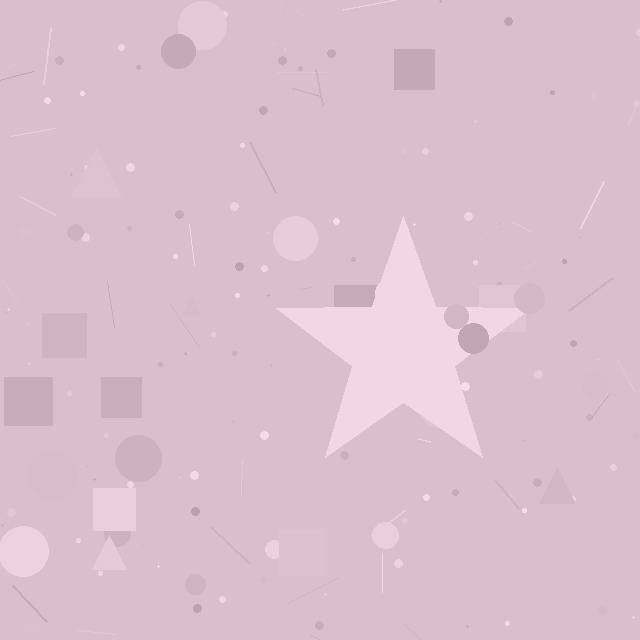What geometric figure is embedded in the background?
A star is embedded in the background.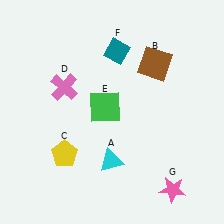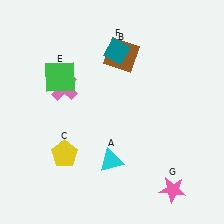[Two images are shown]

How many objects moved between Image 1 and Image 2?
2 objects moved between the two images.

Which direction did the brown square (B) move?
The brown square (B) moved left.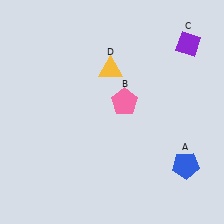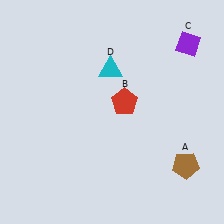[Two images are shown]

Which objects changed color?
A changed from blue to brown. B changed from pink to red. D changed from yellow to cyan.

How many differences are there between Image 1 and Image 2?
There are 3 differences between the two images.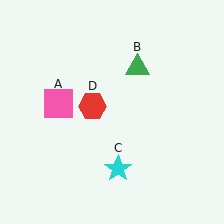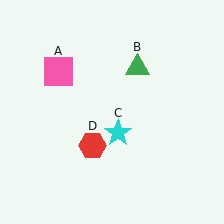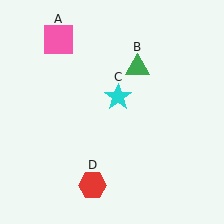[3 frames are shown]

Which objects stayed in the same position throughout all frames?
Green triangle (object B) remained stationary.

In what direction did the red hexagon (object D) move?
The red hexagon (object D) moved down.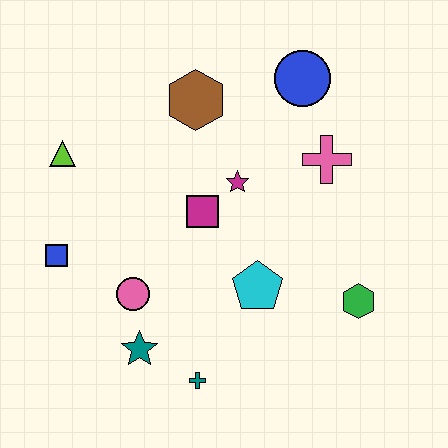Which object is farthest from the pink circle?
The blue circle is farthest from the pink circle.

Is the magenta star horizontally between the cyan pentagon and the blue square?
Yes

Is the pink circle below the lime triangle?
Yes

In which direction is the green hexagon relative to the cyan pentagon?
The green hexagon is to the right of the cyan pentagon.